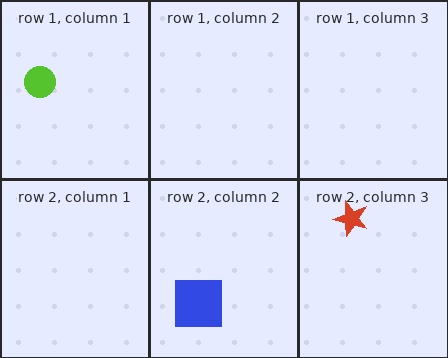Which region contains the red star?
The row 2, column 3 region.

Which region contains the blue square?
The row 2, column 2 region.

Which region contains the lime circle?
The row 1, column 1 region.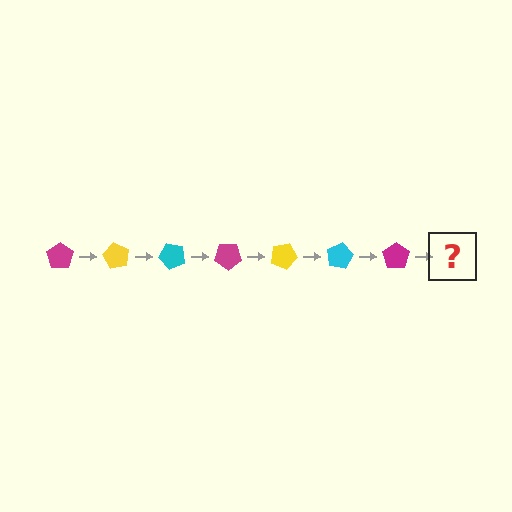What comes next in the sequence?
The next element should be a yellow pentagon, rotated 420 degrees from the start.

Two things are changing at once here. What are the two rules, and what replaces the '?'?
The two rules are that it rotates 60 degrees each step and the color cycles through magenta, yellow, and cyan. The '?' should be a yellow pentagon, rotated 420 degrees from the start.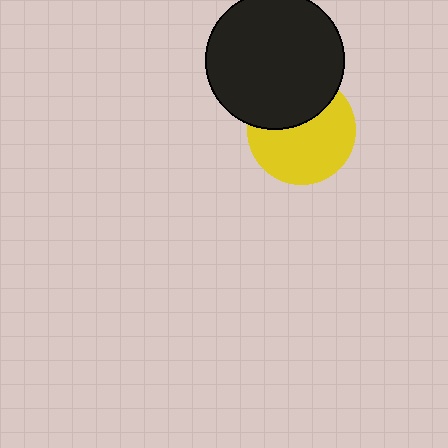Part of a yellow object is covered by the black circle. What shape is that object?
It is a circle.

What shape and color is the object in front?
The object in front is a black circle.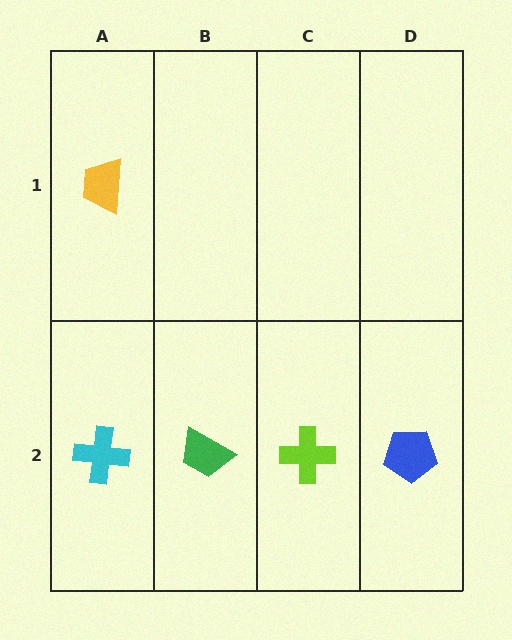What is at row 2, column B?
A green trapezoid.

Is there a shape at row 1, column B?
No, that cell is empty.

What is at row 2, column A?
A cyan cross.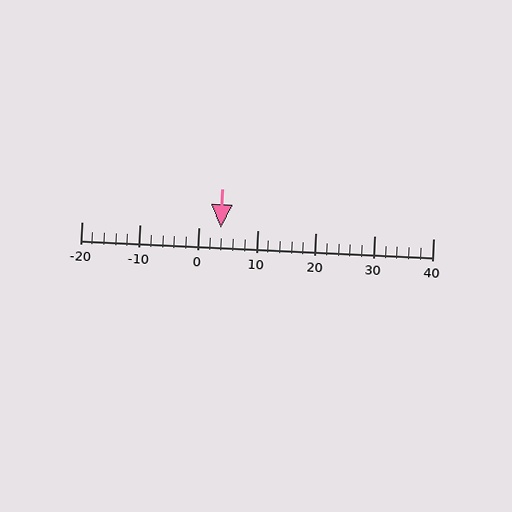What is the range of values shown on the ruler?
The ruler shows values from -20 to 40.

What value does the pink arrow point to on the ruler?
The pink arrow points to approximately 4.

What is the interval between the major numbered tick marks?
The major tick marks are spaced 10 units apart.